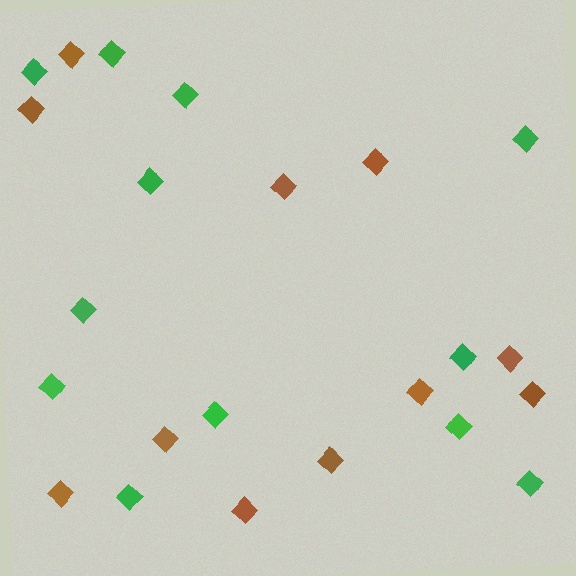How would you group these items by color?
There are 2 groups: one group of brown diamonds (11) and one group of green diamonds (12).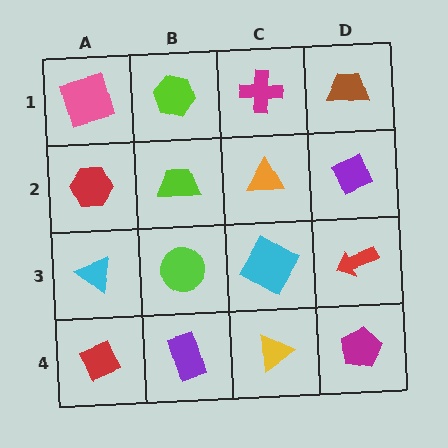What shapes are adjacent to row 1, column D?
A purple diamond (row 2, column D), a magenta cross (row 1, column C).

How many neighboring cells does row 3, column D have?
3.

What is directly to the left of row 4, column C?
A purple rectangle.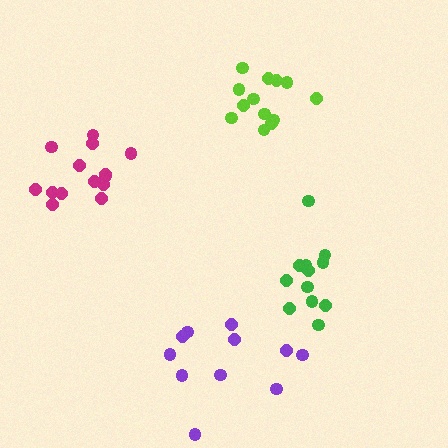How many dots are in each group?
Group 1: 11 dots, Group 2: 12 dots, Group 3: 14 dots, Group 4: 13 dots (50 total).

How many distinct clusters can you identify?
There are 4 distinct clusters.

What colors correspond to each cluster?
The clusters are colored: purple, green, magenta, lime.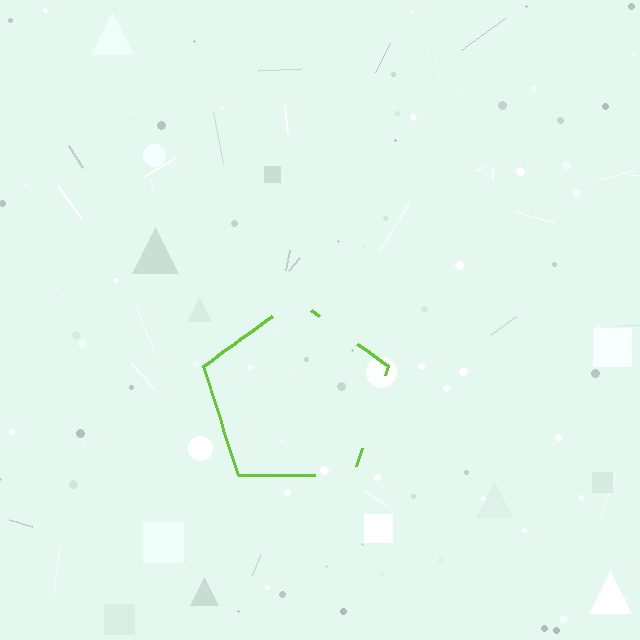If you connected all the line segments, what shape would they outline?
They would outline a pentagon.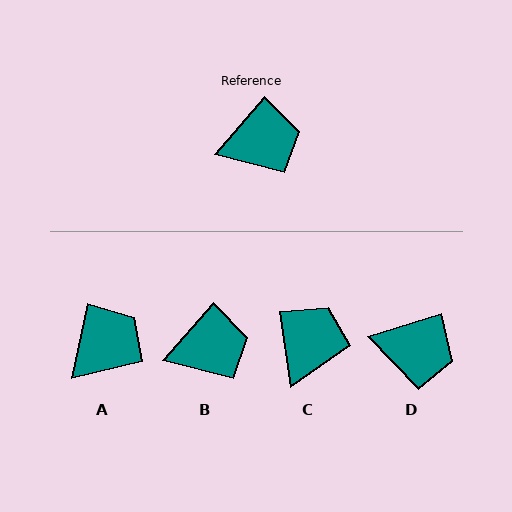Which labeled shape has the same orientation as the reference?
B.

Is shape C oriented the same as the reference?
No, it is off by about 50 degrees.